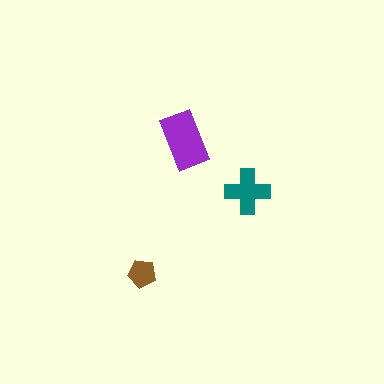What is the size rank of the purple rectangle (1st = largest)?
1st.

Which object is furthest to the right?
The teal cross is rightmost.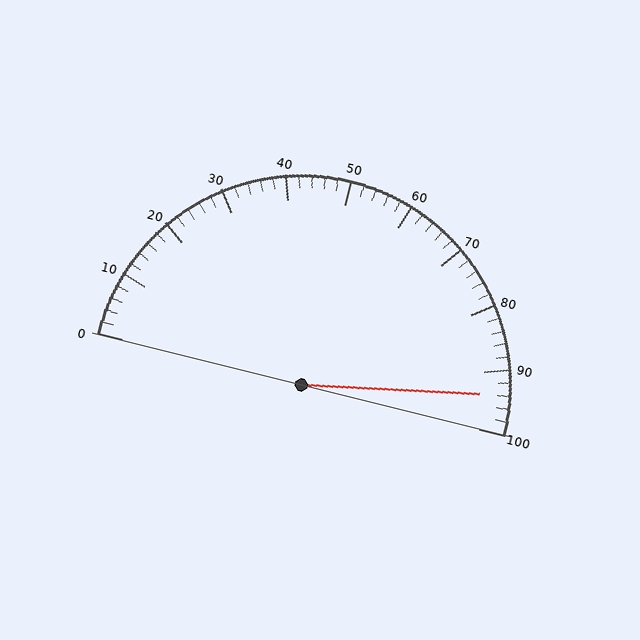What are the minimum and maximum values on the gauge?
The gauge ranges from 0 to 100.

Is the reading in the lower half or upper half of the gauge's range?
The reading is in the upper half of the range (0 to 100).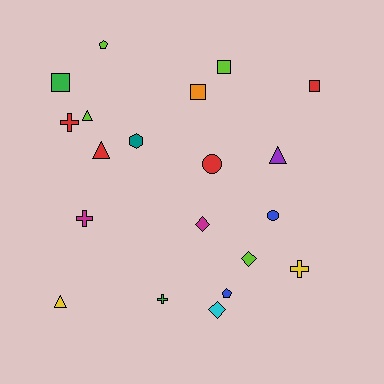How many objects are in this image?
There are 20 objects.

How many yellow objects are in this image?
There are 2 yellow objects.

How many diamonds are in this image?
There are 3 diamonds.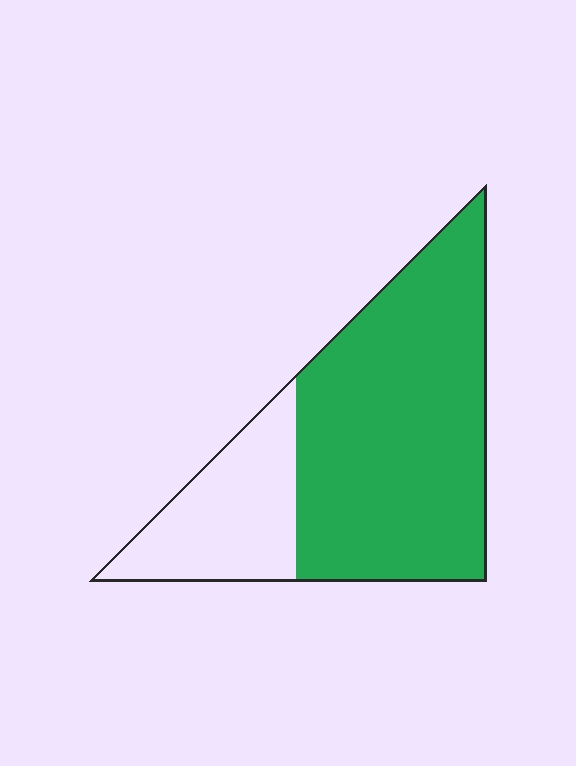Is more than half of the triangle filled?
Yes.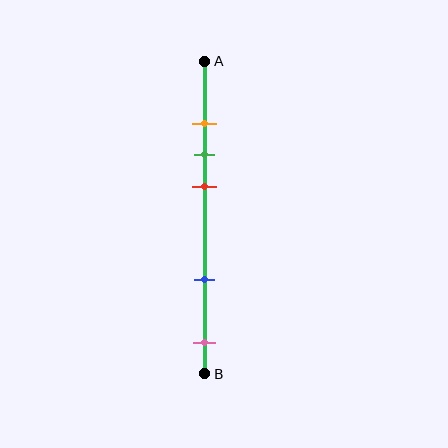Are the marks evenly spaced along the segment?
No, the marks are not evenly spaced.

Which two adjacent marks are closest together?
The orange and green marks are the closest adjacent pair.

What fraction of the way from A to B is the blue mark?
The blue mark is approximately 70% (0.7) of the way from A to B.